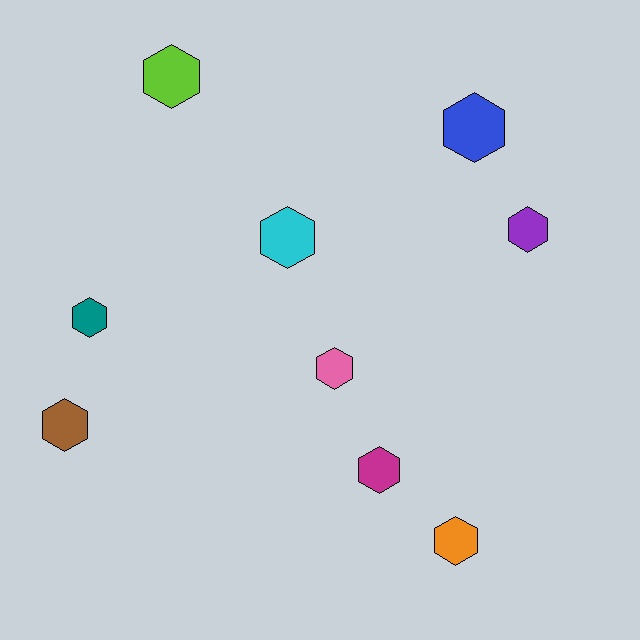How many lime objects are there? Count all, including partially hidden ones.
There is 1 lime object.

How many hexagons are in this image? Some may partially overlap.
There are 9 hexagons.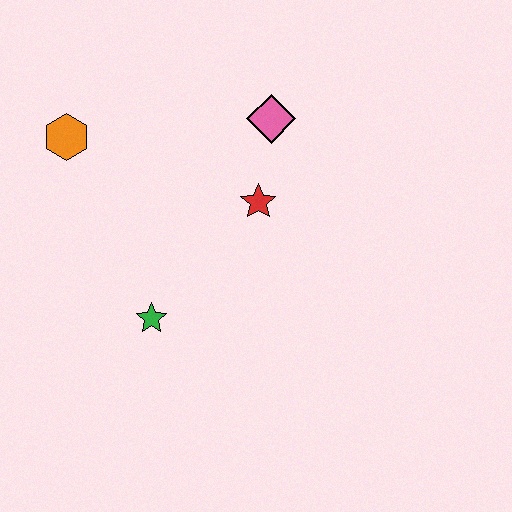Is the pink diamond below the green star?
No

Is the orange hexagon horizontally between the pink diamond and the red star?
No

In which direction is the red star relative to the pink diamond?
The red star is below the pink diamond.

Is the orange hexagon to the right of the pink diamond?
No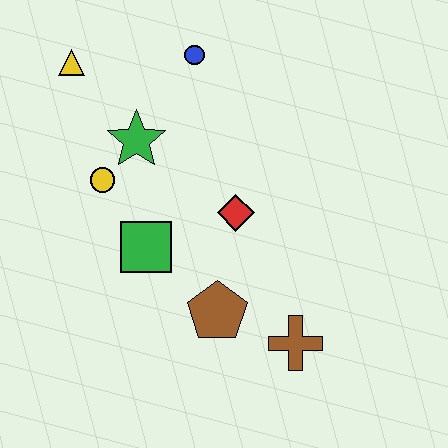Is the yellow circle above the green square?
Yes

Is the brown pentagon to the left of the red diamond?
Yes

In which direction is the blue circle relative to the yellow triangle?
The blue circle is to the right of the yellow triangle.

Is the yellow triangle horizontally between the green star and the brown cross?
No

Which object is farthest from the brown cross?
The yellow triangle is farthest from the brown cross.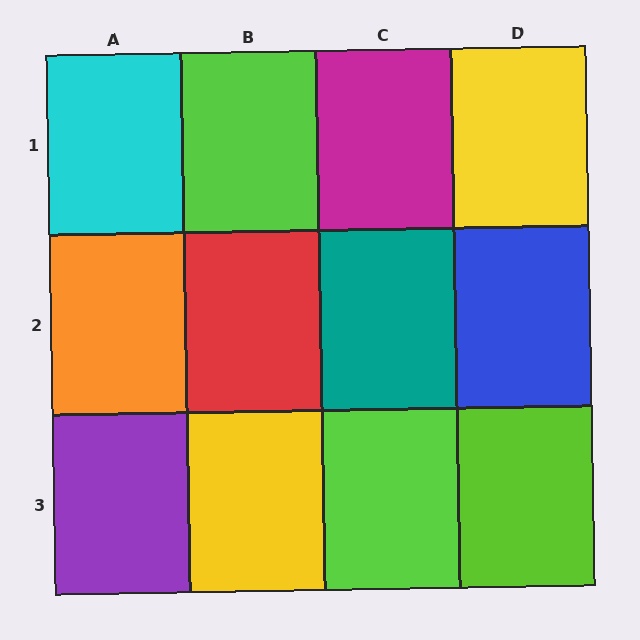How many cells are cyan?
1 cell is cyan.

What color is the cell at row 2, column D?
Blue.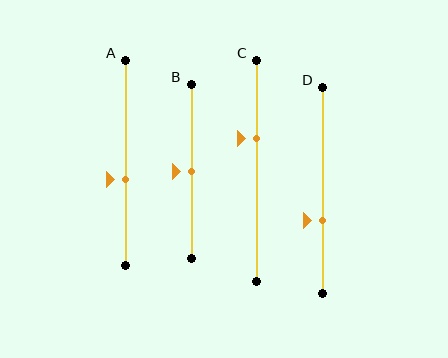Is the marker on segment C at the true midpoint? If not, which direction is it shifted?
No, the marker on segment C is shifted upward by about 15% of the segment length.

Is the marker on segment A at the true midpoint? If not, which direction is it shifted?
No, the marker on segment A is shifted downward by about 8% of the segment length.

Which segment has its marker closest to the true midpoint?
Segment B has its marker closest to the true midpoint.